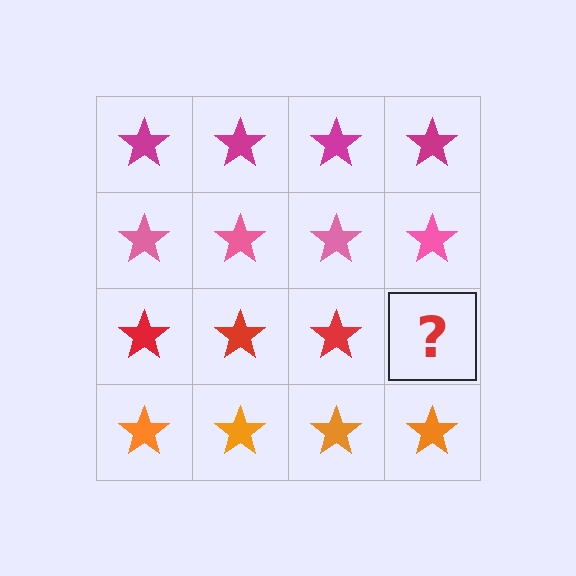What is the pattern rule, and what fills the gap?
The rule is that each row has a consistent color. The gap should be filled with a red star.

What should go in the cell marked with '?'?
The missing cell should contain a red star.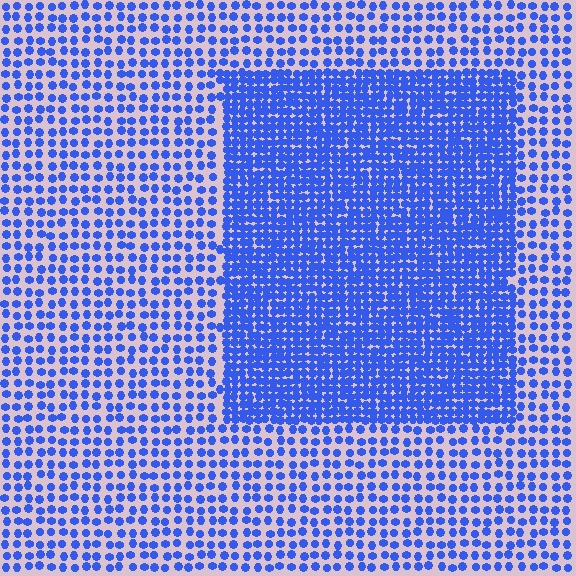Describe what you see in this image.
The image contains small blue elements arranged at two different densities. A rectangle-shaped region is visible where the elements are more densely packed than the surrounding area.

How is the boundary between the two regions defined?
The boundary is defined by a change in element density (approximately 2.2x ratio). All elements are the same color, size, and shape.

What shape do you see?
I see a rectangle.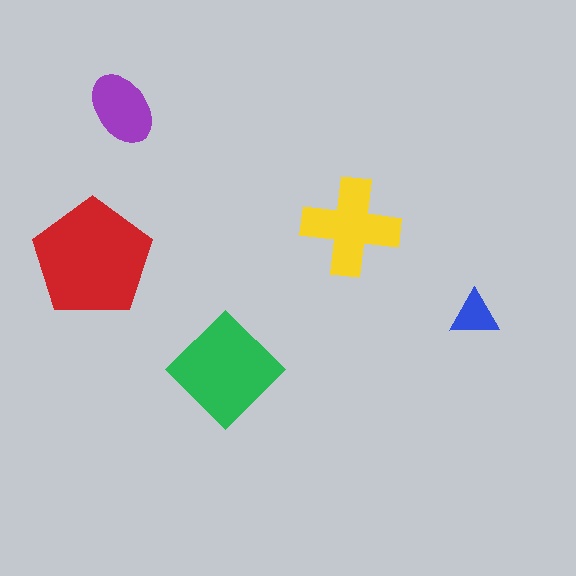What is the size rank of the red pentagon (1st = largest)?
1st.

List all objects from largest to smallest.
The red pentagon, the green diamond, the yellow cross, the purple ellipse, the blue triangle.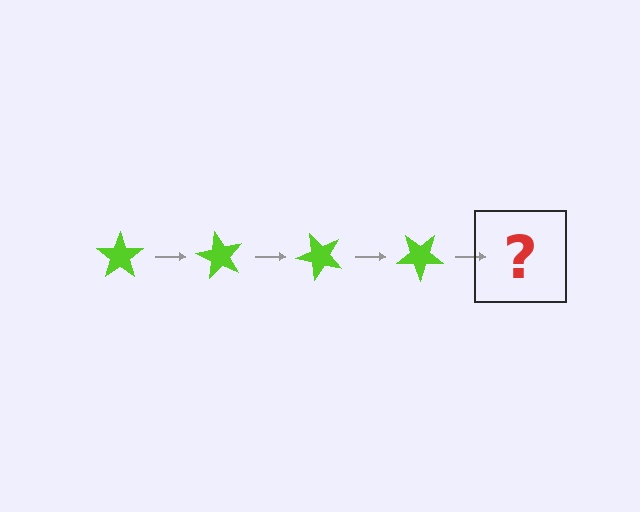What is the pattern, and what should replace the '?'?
The pattern is that the star rotates 60 degrees each step. The '?' should be a lime star rotated 240 degrees.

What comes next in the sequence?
The next element should be a lime star rotated 240 degrees.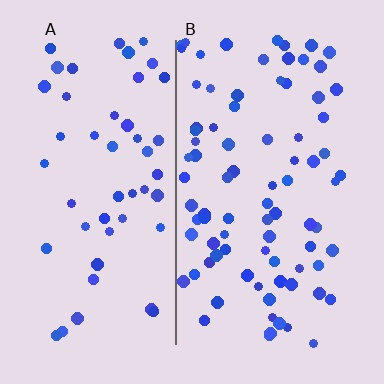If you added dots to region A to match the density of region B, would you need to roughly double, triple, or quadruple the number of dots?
Approximately double.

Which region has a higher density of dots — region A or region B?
B (the right).